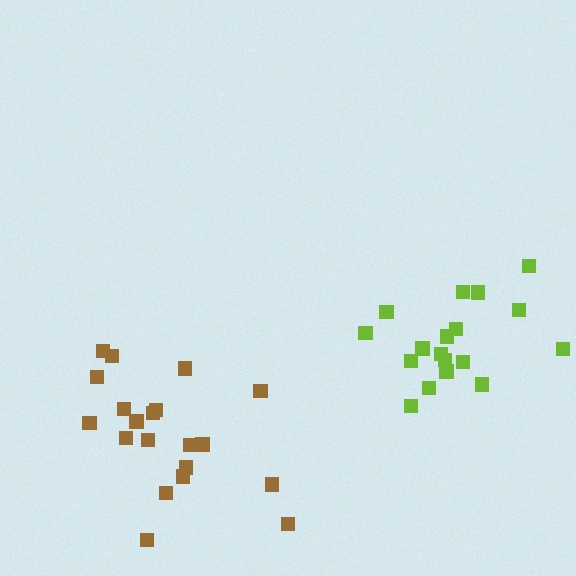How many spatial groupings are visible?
There are 2 spatial groupings.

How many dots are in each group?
Group 1: 18 dots, Group 2: 20 dots (38 total).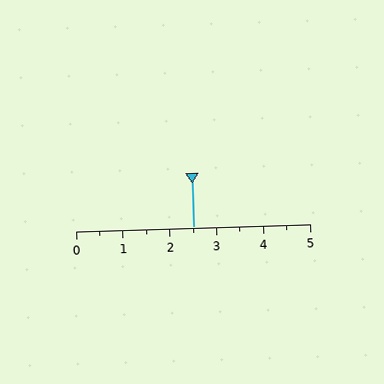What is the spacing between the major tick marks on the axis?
The major ticks are spaced 1 apart.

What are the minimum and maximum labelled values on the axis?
The axis runs from 0 to 5.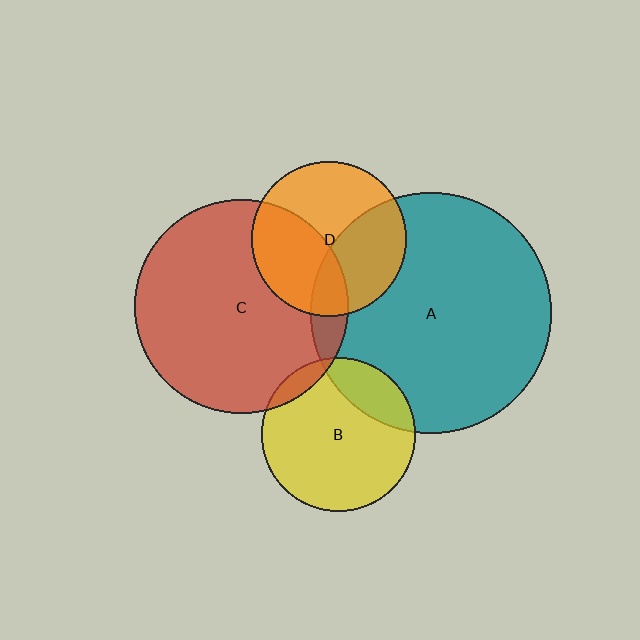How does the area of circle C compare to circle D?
Approximately 1.9 times.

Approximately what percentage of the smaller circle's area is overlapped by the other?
Approximately 10%.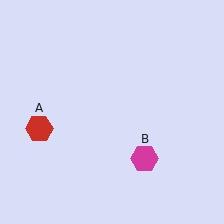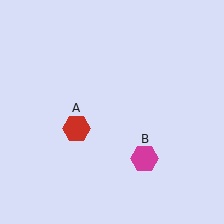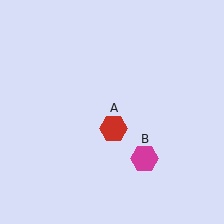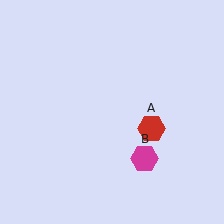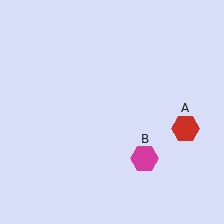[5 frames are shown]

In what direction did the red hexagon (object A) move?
The red hexagon (object A) moved right.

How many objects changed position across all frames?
1 object changed position: red hexagon (object A).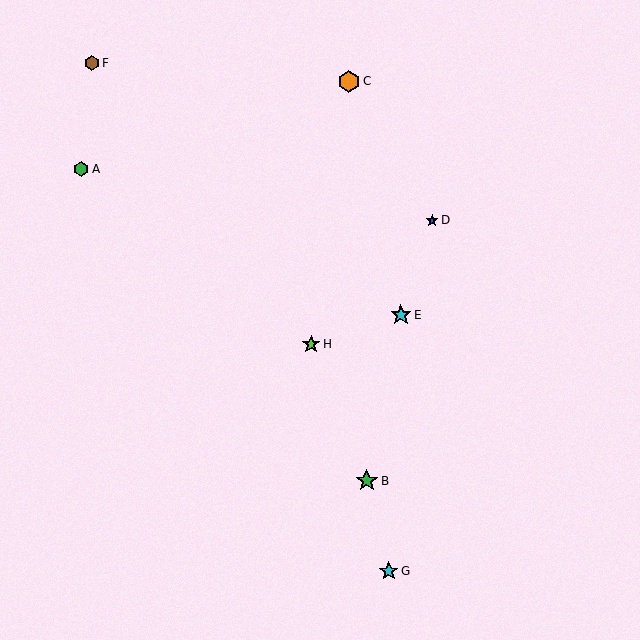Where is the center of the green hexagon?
The center of the green hexagon is at (81, 169).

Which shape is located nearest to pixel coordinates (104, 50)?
The brown hexagon (labeled F) at (92, 63) is nearest to that location.